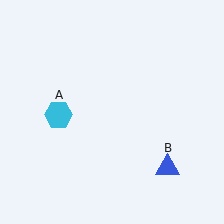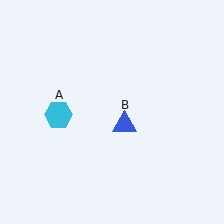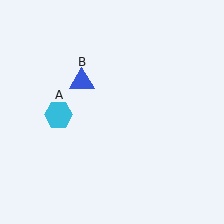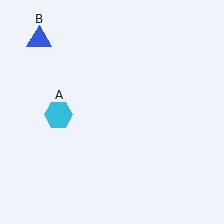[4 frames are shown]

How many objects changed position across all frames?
1 object changed position: blue triangle (object B).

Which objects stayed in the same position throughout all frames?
Cyan hexagon (object A) remained stationary.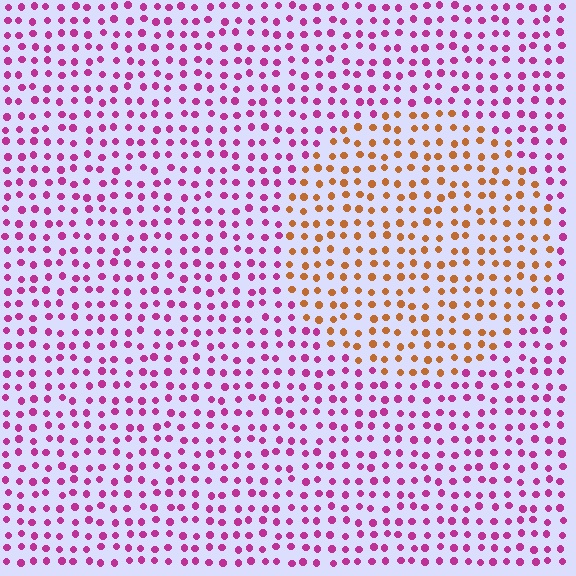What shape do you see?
I see a circle.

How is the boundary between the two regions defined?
The boundary is defined purely by a slight shift in hue (about 68 degrees). Spacing, size, and orientation are identical on both sides.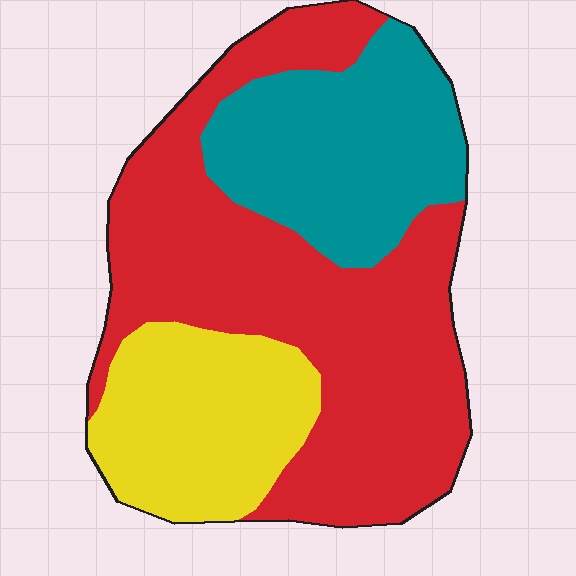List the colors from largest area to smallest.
From largest to smallest: red, teal, yellow.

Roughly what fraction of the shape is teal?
Teal covers 25% of the shape.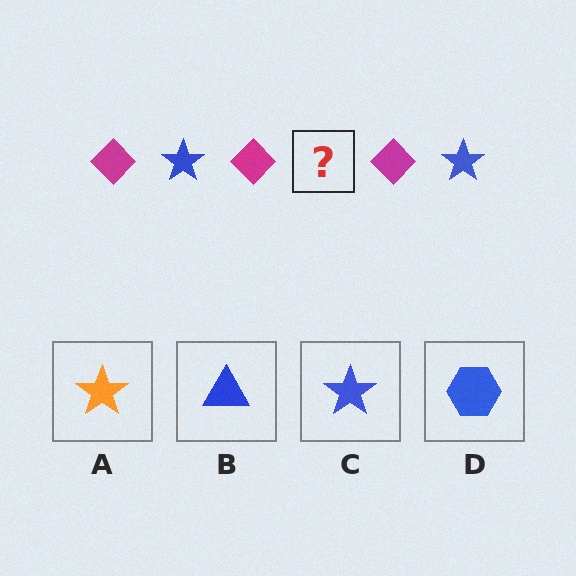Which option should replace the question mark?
Option C.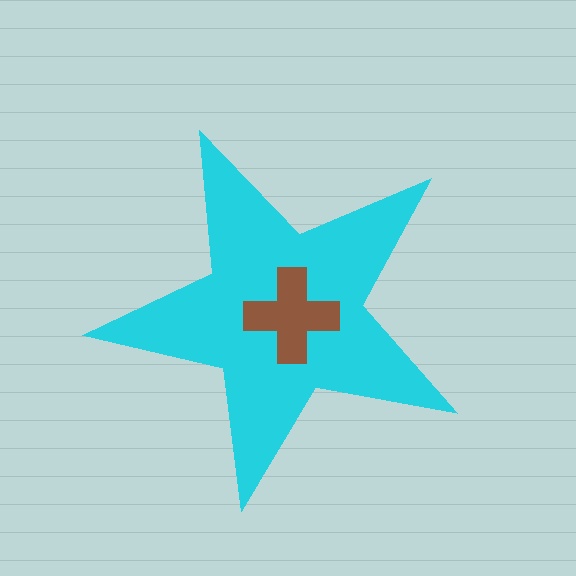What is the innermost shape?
The brown cross.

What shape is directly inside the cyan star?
The brown cross.